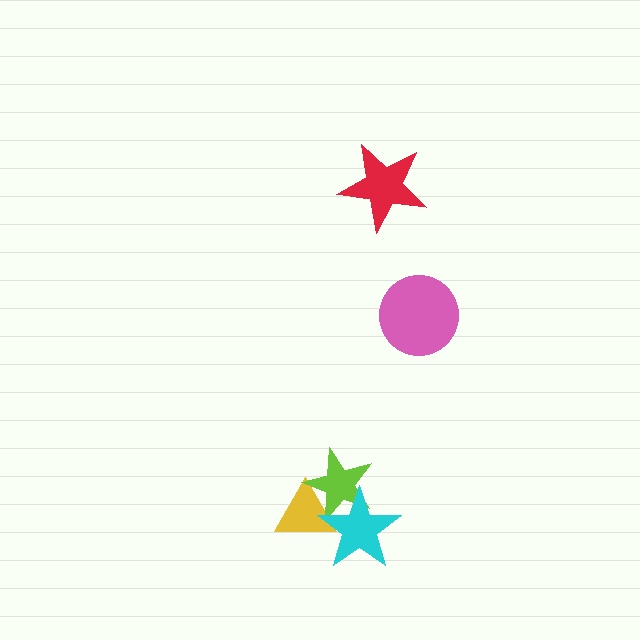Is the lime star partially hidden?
Yes, it is partially covered by another shape.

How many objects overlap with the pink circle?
0 objects overlap with the pink circle.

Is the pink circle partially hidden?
No, no other shape covers it.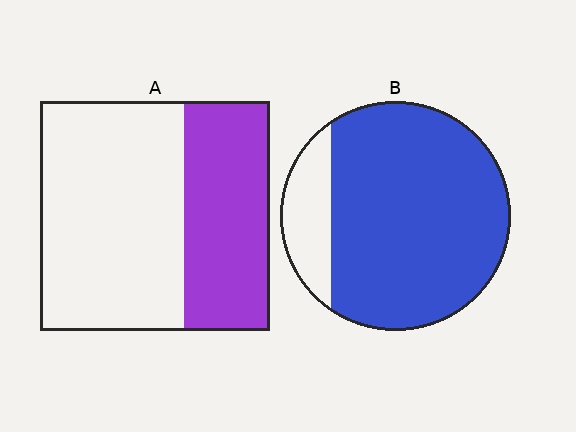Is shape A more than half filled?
No.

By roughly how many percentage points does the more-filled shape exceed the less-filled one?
By roughly 45 percentage points (B over A).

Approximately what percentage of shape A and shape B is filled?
A is approximately 35% and B is approximately 85%.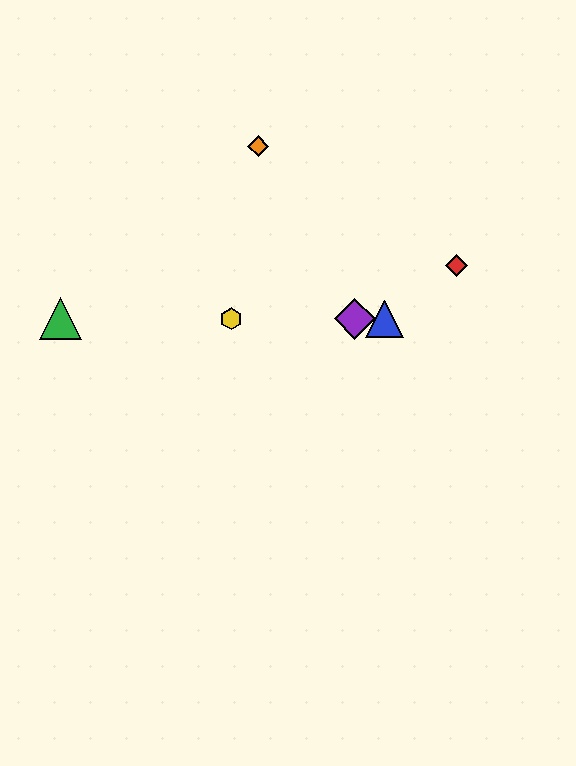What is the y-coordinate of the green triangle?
The green triangle is at y≈319.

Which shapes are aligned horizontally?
The blue triangle, the green triangle, the yellow hexagon, the purple diamond are aligned horizontally.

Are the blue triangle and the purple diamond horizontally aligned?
Yes, both are at y≈319.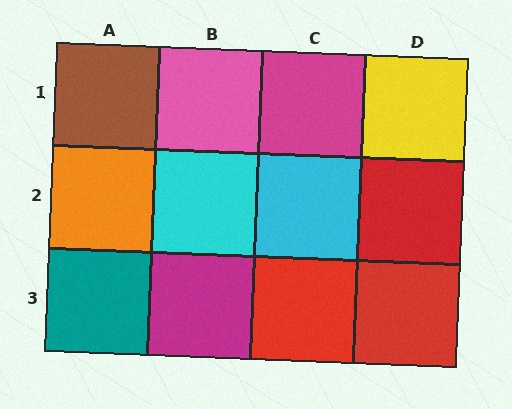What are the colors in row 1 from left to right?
Brown, pink, magenta, yellow.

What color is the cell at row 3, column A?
Teal.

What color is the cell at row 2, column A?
Orange.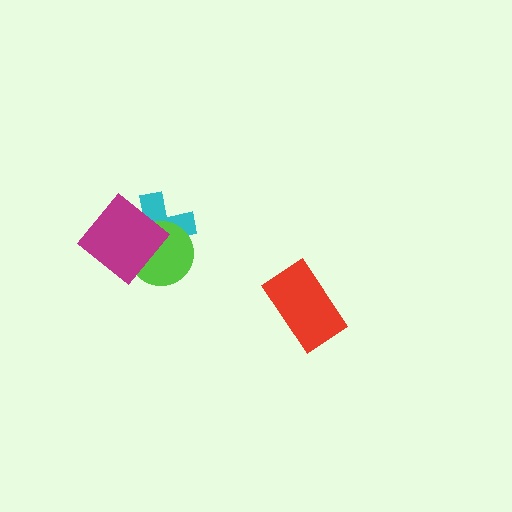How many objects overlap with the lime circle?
2 objects overlap with the lime circle.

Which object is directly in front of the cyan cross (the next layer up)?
The lime circle is directly in front of the cyan cross.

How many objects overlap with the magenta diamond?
2 objects overlap with the magenta diamond.